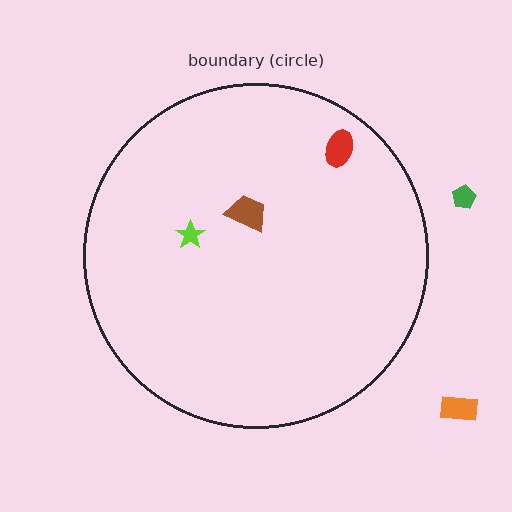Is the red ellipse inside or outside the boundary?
Inside.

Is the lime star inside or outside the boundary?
Inside.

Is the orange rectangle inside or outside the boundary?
Outside.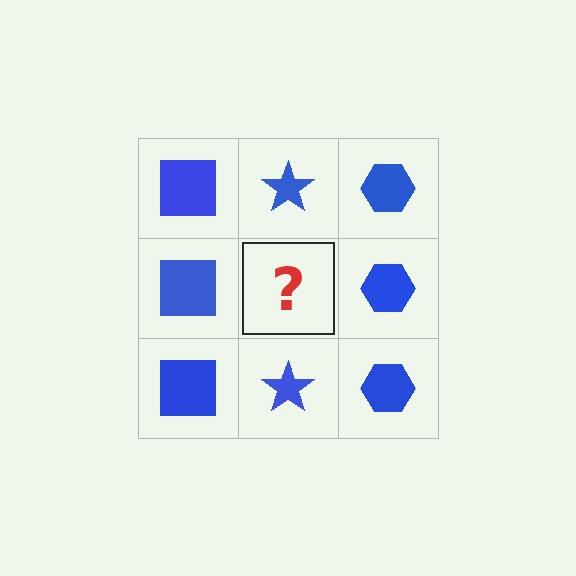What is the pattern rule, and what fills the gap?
The rule is that each column has a consistent shape. The gap should be filled with a blue star.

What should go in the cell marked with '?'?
The missing cell should contain a blue star.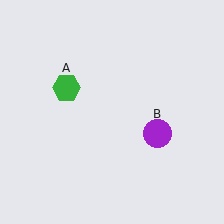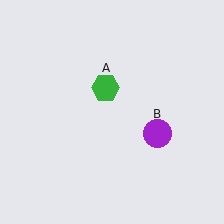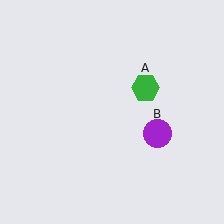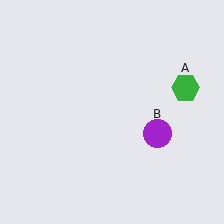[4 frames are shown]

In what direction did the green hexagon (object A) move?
The green hexagon (object A) moved right.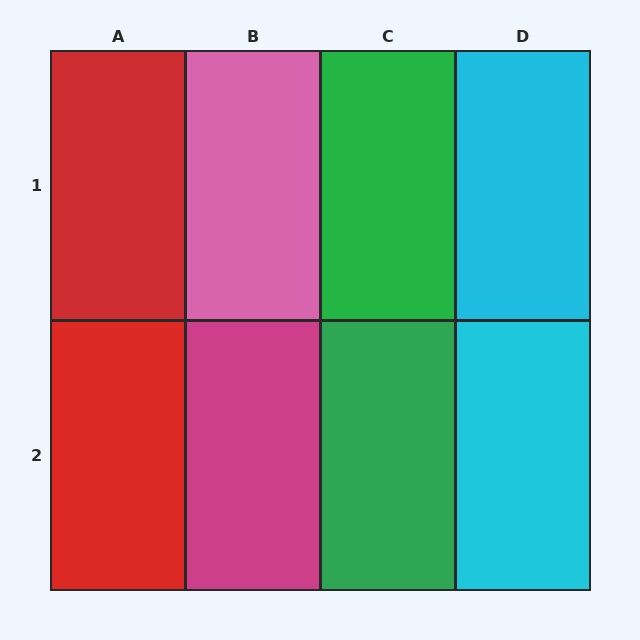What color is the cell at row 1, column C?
Green.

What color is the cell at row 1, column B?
Pink.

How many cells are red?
2 cells are red.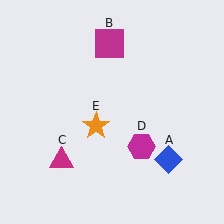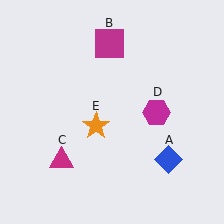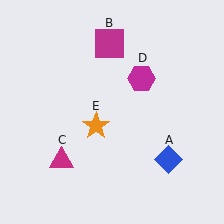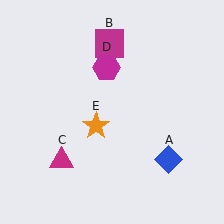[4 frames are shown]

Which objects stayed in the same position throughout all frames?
Blue diamond (object A) and magenta square (object B) and magenta triangle (object C) and orange star (object E) remained stationary.